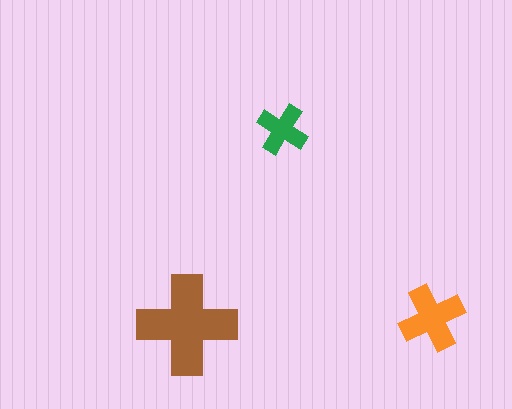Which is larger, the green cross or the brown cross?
The brown one.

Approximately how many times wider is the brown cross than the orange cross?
About 1.5 times wider.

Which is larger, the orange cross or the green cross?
The orange one.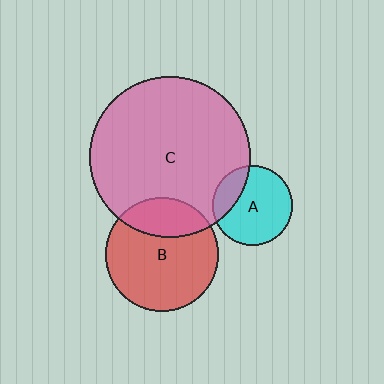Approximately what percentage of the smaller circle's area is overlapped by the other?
Approximately 25%.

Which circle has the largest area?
Circle C (pink).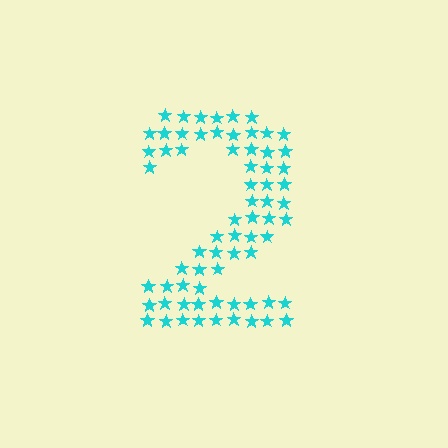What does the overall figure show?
The overall figure shows the digit 2.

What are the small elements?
The small elements are stars.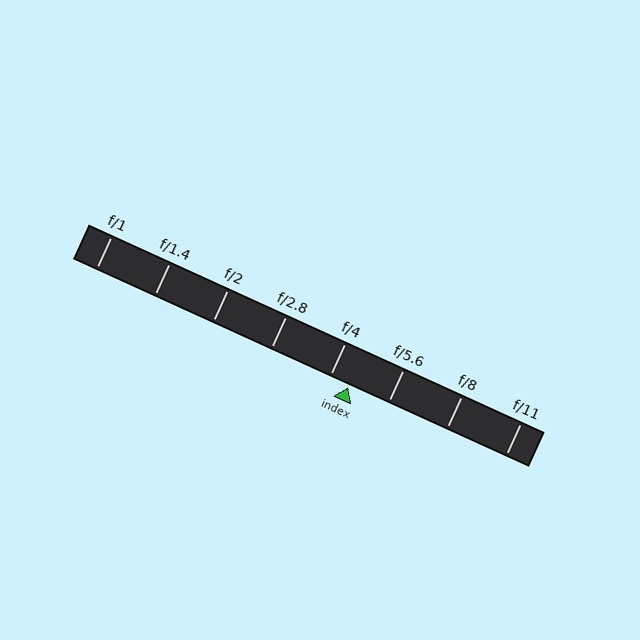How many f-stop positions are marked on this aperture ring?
There are 8 f-stop positions marked.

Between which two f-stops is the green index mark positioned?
The index mark is between f/4 and f/5.6.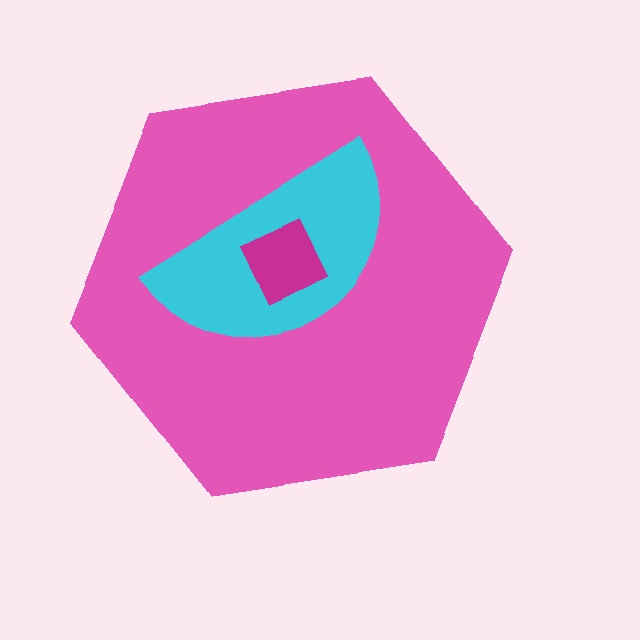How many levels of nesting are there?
3.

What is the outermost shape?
The pink hexagon.